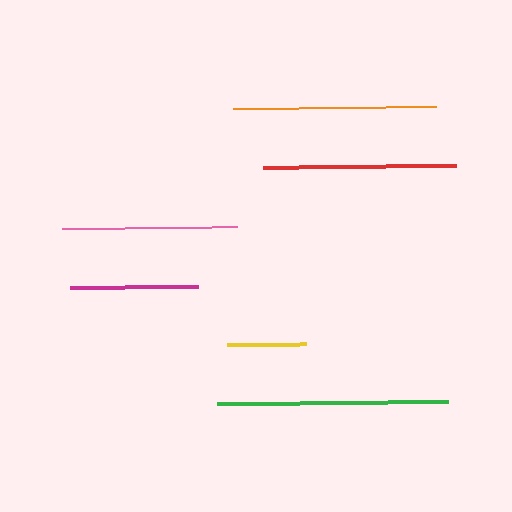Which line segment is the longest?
The green line is the longest at approximately 231 pixels.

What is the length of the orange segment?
The orange segment is approximately 203 pixels long.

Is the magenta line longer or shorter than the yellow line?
The magenta line is longer than the yellow line.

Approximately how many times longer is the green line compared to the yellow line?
The green line is approximately 2.9 times the length of the yellow line.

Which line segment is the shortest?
The yellow line is the shortest at approximately 78 pixels.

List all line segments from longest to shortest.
From longest to shortest: green, orange, red, pink, magenta, yellow.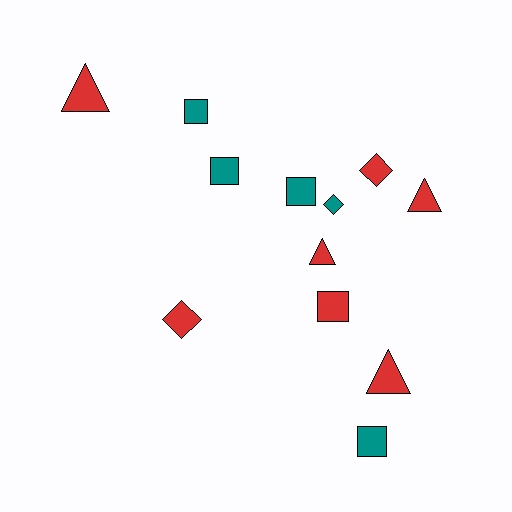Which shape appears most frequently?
Square, with 5 objects.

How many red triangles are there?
There are 4 red triangles.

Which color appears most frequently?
Red, with 7 objects.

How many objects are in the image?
There are 12 objects.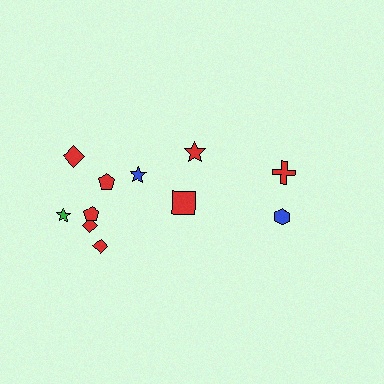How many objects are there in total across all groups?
There are 11 objects.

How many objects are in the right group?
There are 3 objects.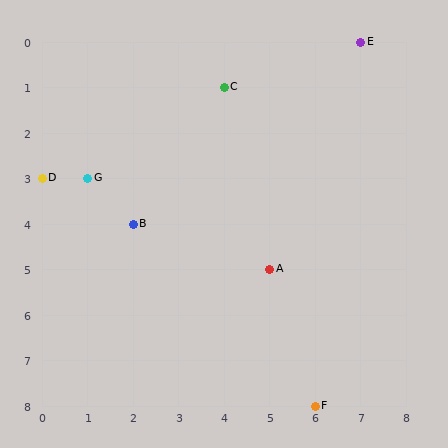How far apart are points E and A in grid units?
Points E and A are 2 columns and 5 rows apart (about 5.4 grid units diagonally).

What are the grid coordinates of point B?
Point B is at grid coordinates (2, 4).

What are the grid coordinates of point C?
Point C is at grid coordinates (4, 1).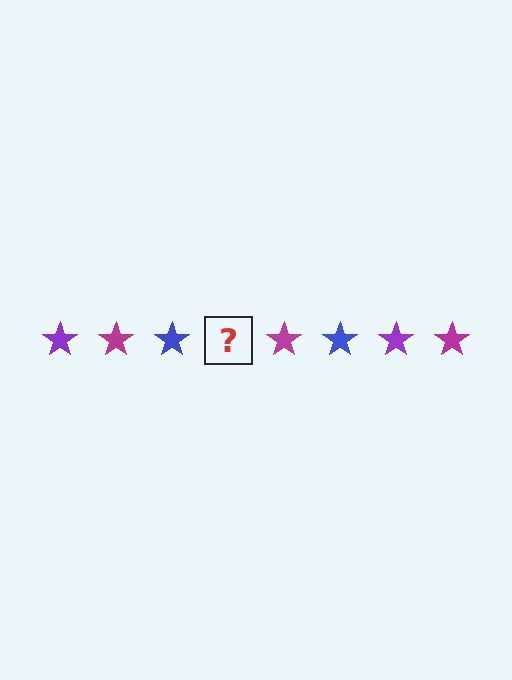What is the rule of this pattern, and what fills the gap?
The rule is that the pattern cycles through purple, magenta, blue stars. The gap should be filled with a purple star.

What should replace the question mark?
The question mark should be replaced with a purple star.